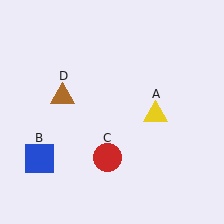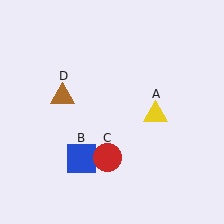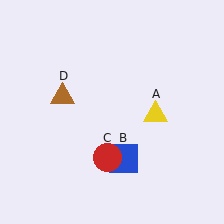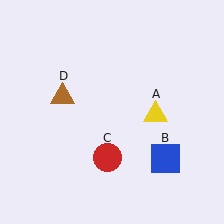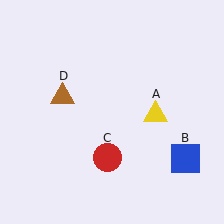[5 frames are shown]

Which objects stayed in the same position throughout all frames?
Yellow triangle (object A) and red circle (object C) and brown triangle (object D) remained stationary.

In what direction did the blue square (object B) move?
The blue square (object B) moved right.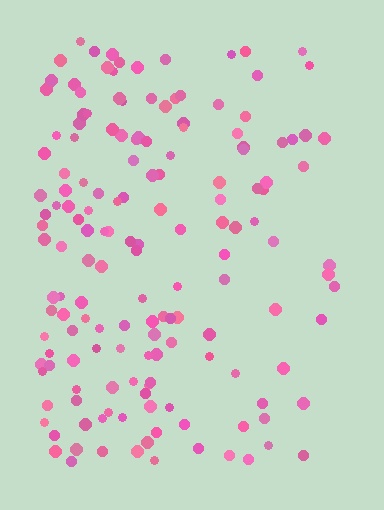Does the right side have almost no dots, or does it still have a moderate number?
Still a moderate number, just noticeably fewer than the left.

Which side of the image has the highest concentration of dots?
The left.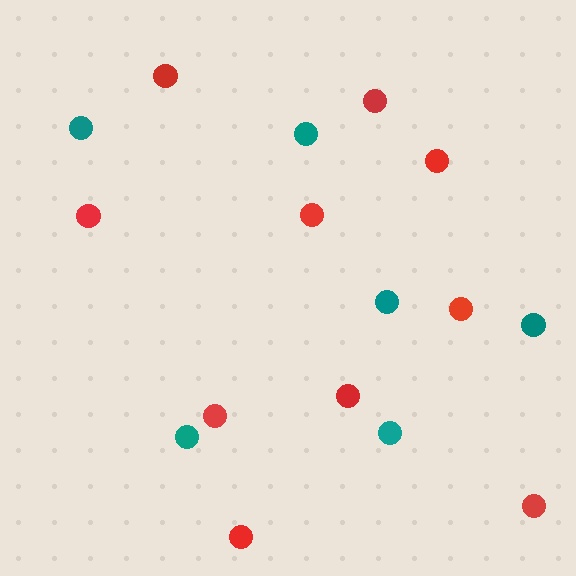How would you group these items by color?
There are 2 groups: one group of teal circles (6) and one group of red circles (10).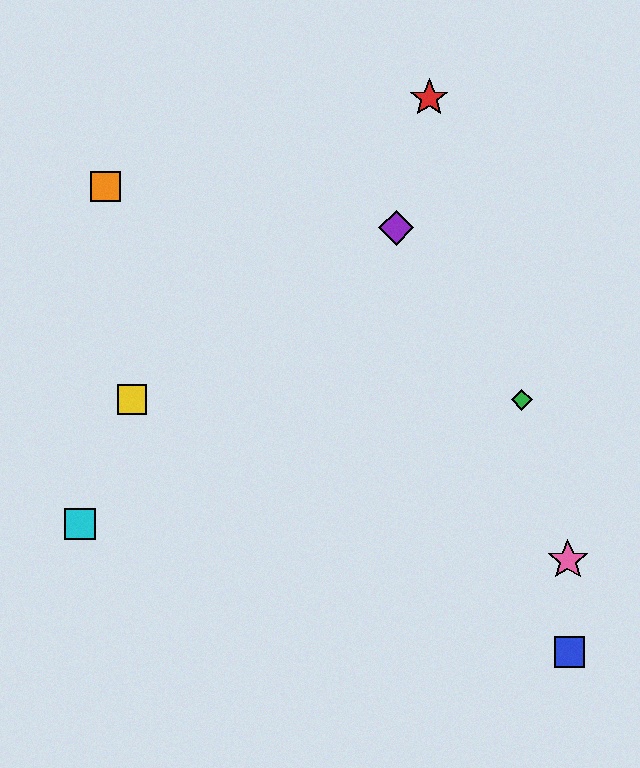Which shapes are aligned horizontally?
The green diamond, the yellow square are aligned horizontally.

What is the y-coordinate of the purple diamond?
The purple diamond is at y≈228.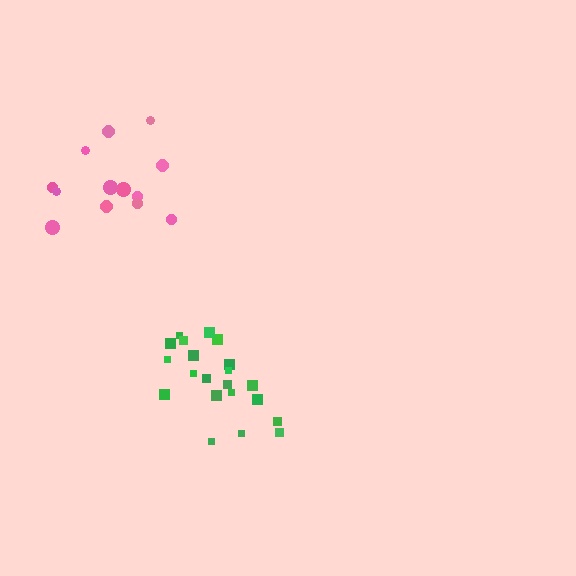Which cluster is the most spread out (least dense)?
Pink.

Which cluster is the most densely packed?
Green.